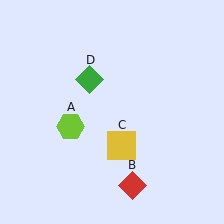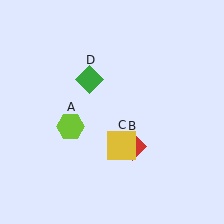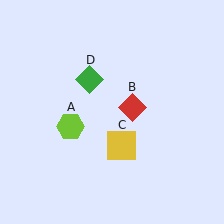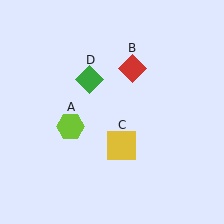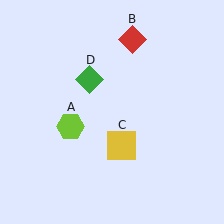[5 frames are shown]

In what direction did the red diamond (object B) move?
The red diamond (object B) moved up.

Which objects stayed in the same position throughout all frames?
Lime hexagon (object A) and yellow square (object C) and green diamond (object D) remained stationary.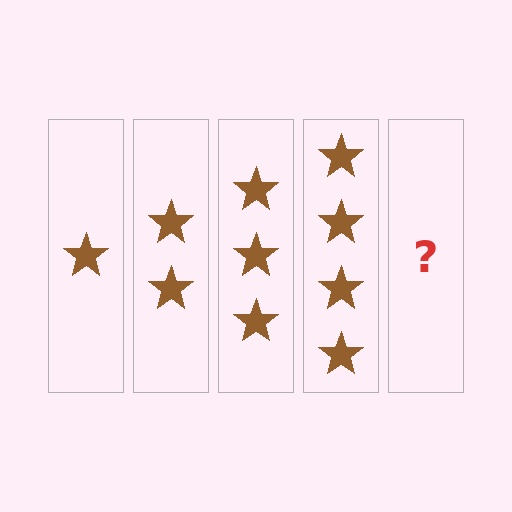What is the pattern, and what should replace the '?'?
The pattern is that each step adds one more star. The '?' should be 5 stars.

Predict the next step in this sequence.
The next step is 5 stars.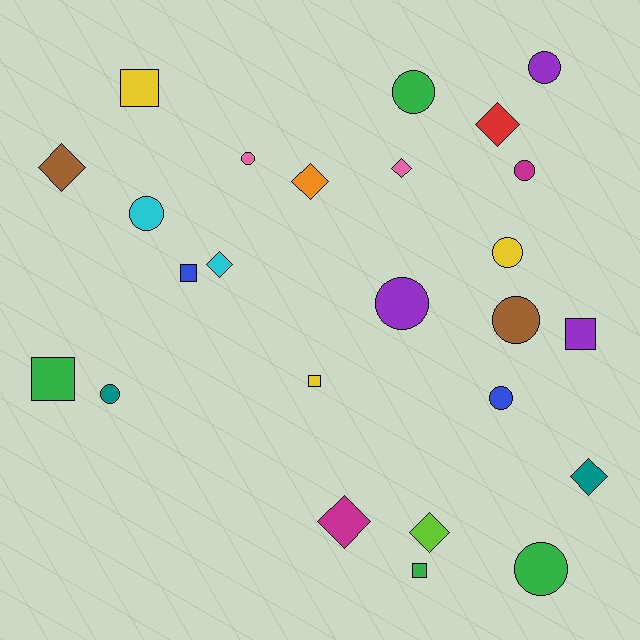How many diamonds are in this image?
There are 8 diamonds.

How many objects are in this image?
There are 25 objects.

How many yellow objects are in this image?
There are 3 yellow objects.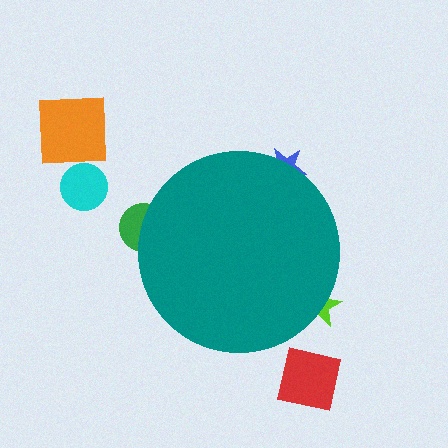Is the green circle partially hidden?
Yes, the green circle is partially hidden behind the teal circle.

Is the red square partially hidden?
No, the red square is fully visible.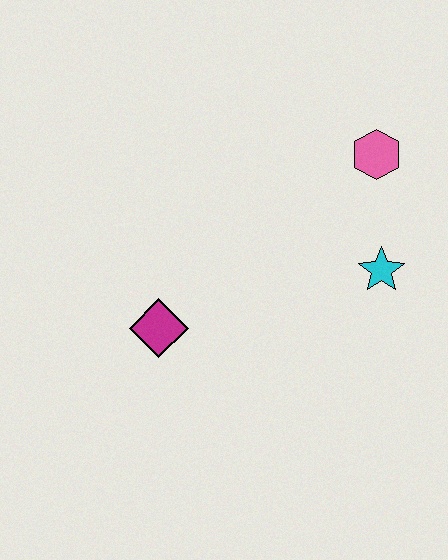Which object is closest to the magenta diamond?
The cyan star is closest to the magenta diamond.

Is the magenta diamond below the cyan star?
Yes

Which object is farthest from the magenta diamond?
The pink hexagon is farthest from the magenta diamond.